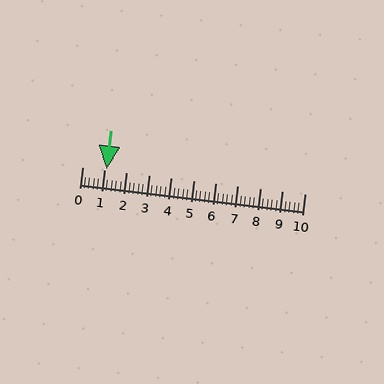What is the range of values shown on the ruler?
The ruler shows values from 0 to 10.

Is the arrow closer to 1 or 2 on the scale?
The arrow is closer to 1.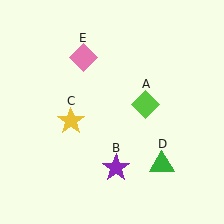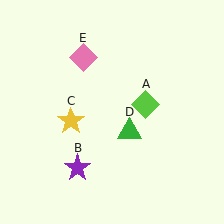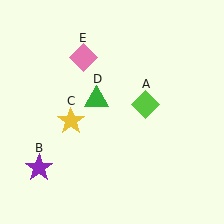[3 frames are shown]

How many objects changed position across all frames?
2 objects changed position: purple star (object B), green triangle (object D).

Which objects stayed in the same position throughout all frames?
Lime diamond (object A) and yellow star (object C) and pink diamond (object E) remained stationary.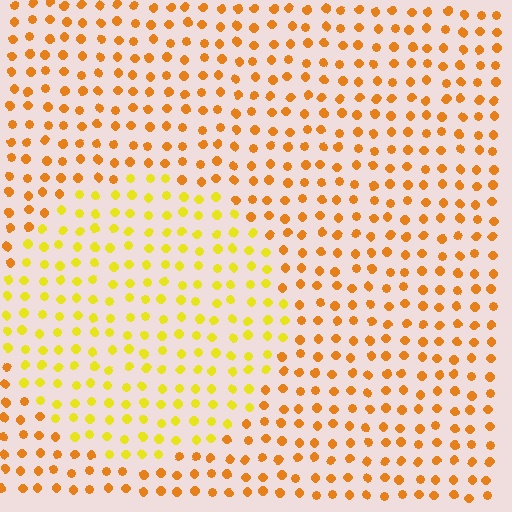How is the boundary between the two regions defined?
The boundary is defined purely by a slight shift in hue (about 30 degrees). Spacing, size, and orientation are identical on both sides.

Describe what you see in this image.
The image is filled with small orange elements in a uniform arrangement. A circle-shaped region is visible where the elements are tinted to a slightly different hue, forming a subtle color boundary.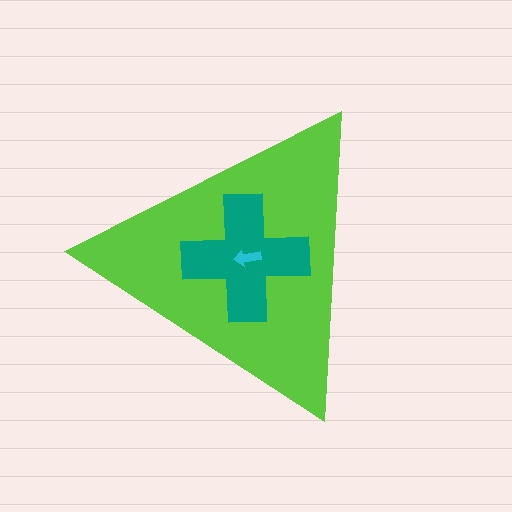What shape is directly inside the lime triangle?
The teal cross.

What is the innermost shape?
The cyan arrow.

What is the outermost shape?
The lime triangle.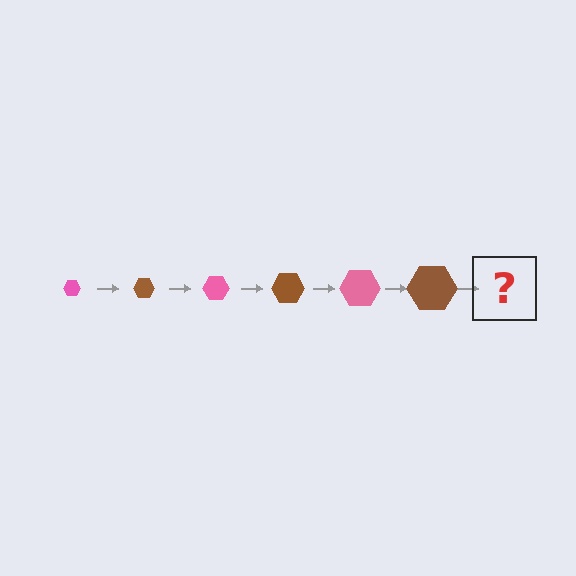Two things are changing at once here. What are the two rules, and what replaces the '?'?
The two rules are that the hexagon grows larger each step and the color cycles through pink and brown. The '?' should be a pink hexagon, larger than the previous one.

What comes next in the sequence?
The next element should be a pink hexagon, larger than the previous one.